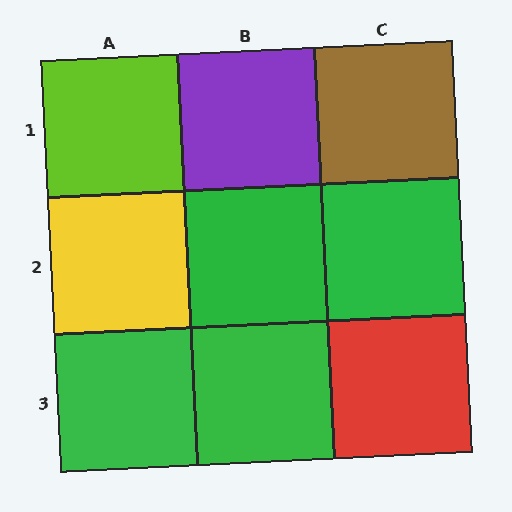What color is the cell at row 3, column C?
Red.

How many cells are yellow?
1 cell is yellow.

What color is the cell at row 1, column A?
Lime.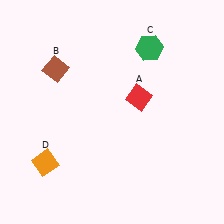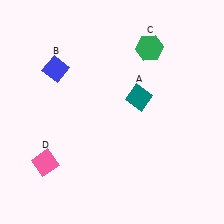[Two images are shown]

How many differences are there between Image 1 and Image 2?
There are 3 differences between the two images.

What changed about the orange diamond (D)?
In Image 1, D is orange. In Image 2, it changed to pink.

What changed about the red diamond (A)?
In Image 1, A is red. In Image 2, it changed to teal.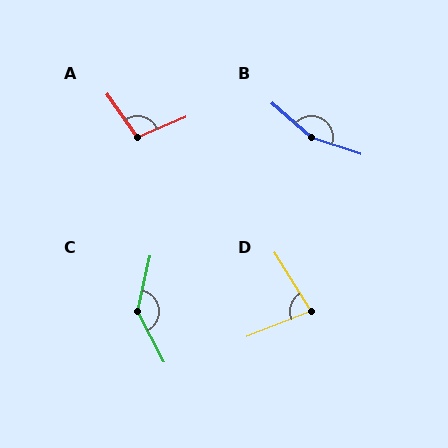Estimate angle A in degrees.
Approximately 103 degrees.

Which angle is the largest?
B, at approximately 158 degrees.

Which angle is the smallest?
D, at approximately 79 degrees.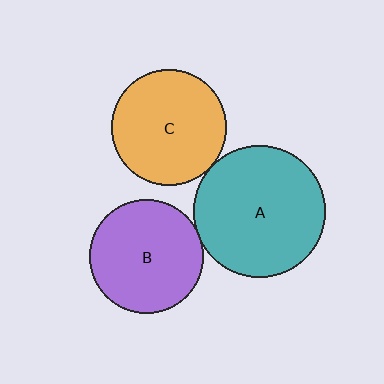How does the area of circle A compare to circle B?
Approximately 1.3 times.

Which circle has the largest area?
Circle A (teal).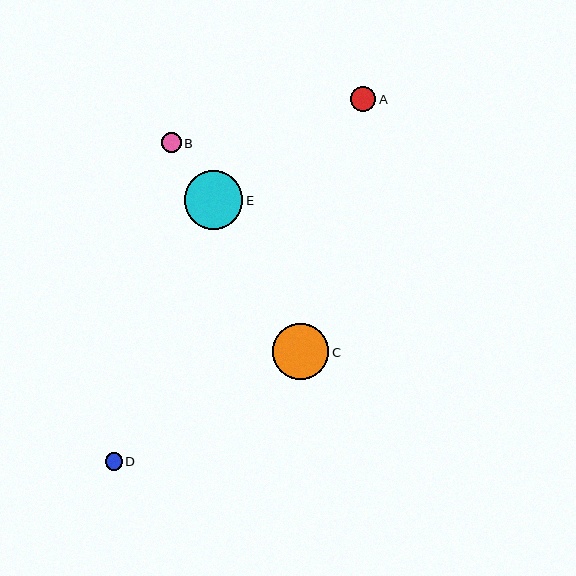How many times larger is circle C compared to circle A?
Circle C is approximately 2.2 times the size of circle A.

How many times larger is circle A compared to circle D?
Circle A is approximately 1.5 times the size of circle D.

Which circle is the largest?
Circle E is the largest with a size of approximately 58 pixels.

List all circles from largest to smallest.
From largest to smallest: E, C, A, B, D.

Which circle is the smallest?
Circle D is the smallest with a size of approximately 17 pixels.